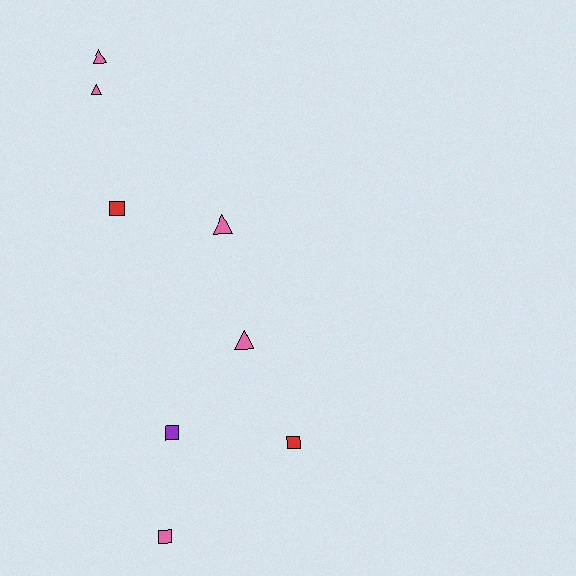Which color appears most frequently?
Pink, with 5 objects.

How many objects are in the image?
There are 8 objects.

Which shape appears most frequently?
Triangle, with 4 objects.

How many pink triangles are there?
There are 4 pink triangles.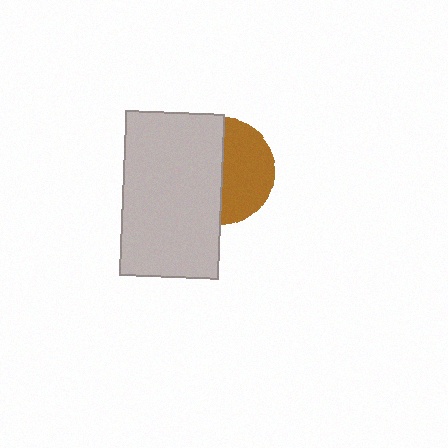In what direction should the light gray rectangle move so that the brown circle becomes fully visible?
The light gray rectangle should move left. That is the shortest direction to clear the overlap and leave the brown circle fully visible.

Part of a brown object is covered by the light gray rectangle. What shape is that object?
It is a circle.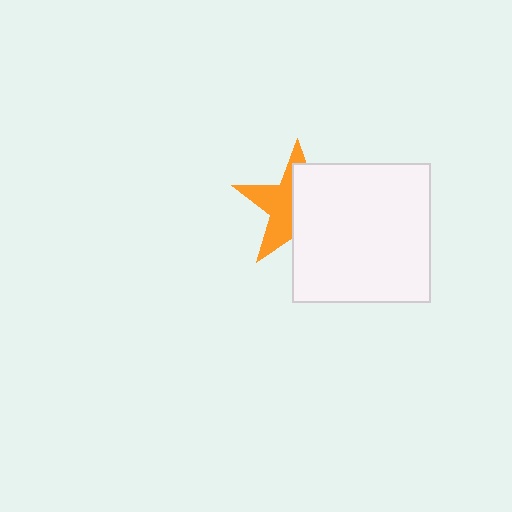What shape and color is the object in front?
The object in front is a white square.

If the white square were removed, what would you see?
You would see the complete orange star.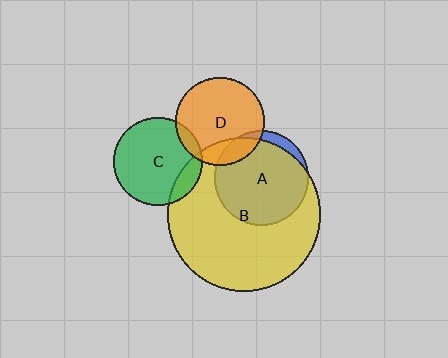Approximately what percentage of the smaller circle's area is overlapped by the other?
Approximately 15%.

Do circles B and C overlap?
Yes.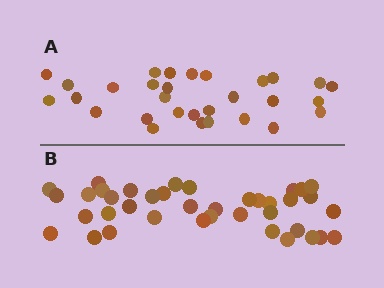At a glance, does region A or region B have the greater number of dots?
Region B (the bottom region) has more dots.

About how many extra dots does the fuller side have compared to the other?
Region B has roughly 8 or so more dots than region A.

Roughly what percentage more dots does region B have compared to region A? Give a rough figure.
About 30% more.